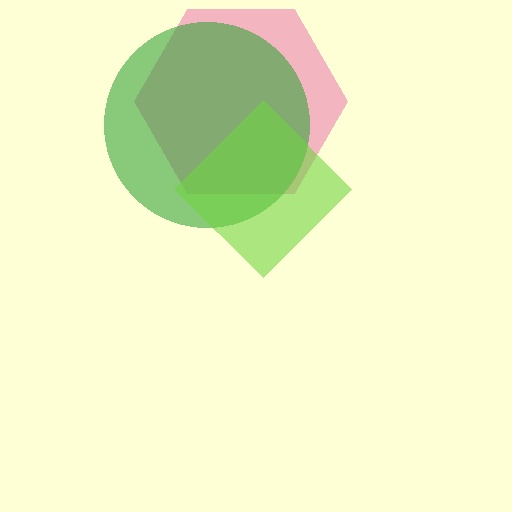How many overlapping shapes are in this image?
There are 3 overlapping shapes in the image.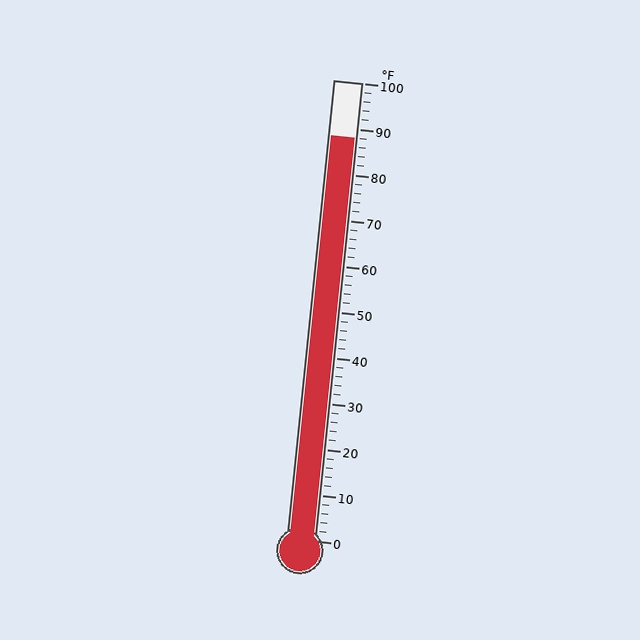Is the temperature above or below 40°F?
The temperature is above 40°F.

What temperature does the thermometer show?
The thermometer shows approximately 88°F.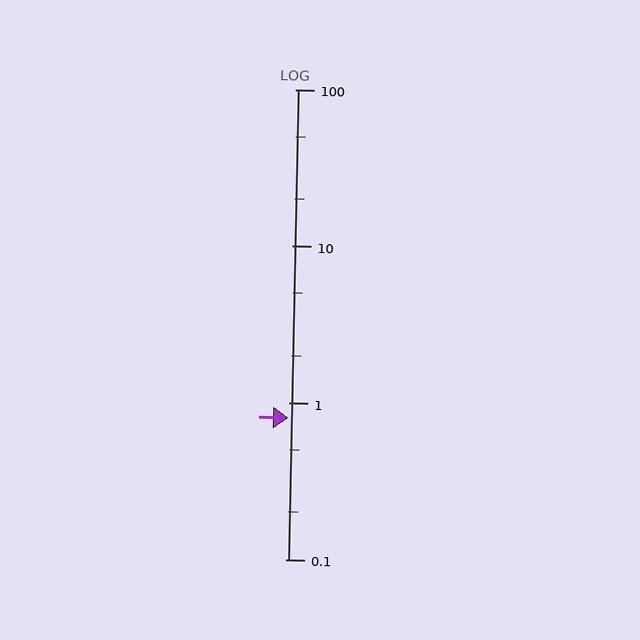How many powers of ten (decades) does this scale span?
The scale spans 3 decades, from 0.1 to 100.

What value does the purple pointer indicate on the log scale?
The pointer indicates approximately 0.8.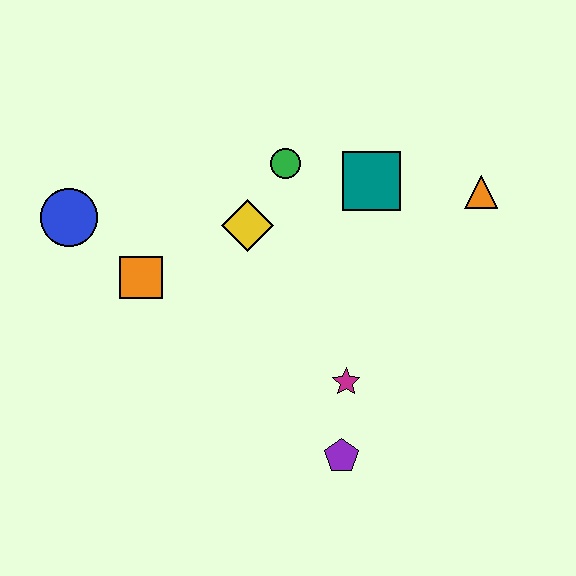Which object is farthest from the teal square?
The blue circle is farthest from the teal square.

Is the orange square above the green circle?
No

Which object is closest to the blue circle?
The orange square is closest to the blue circle.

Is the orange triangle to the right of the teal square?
Yes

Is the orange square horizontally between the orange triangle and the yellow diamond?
No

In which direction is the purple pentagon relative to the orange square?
The purple pentagon is to the right of the orange square.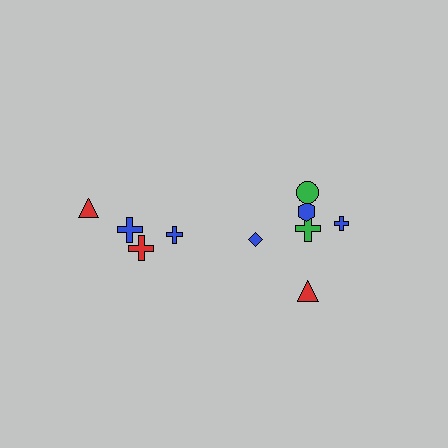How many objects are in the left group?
There are 4 objects.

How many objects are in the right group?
There are 6 objects.